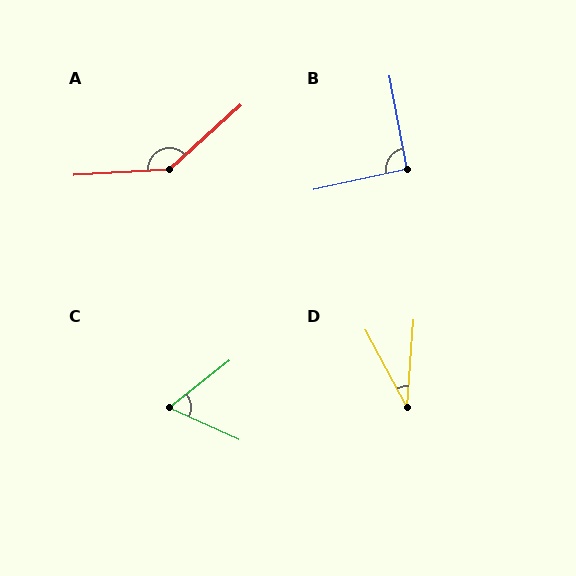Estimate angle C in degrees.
Approximately 62 degrees.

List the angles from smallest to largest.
D (32°), C (62°), B (92°), A (141°).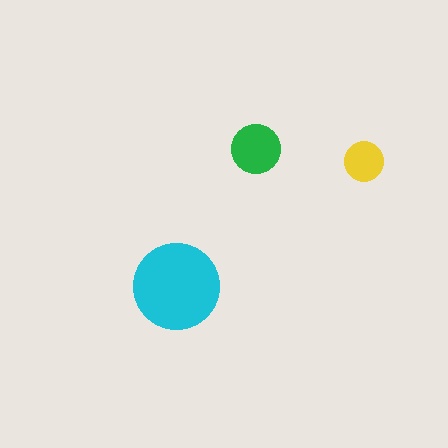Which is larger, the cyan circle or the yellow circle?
The cyan one.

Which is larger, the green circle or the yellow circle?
The green one.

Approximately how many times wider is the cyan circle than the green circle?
About 2 times wider.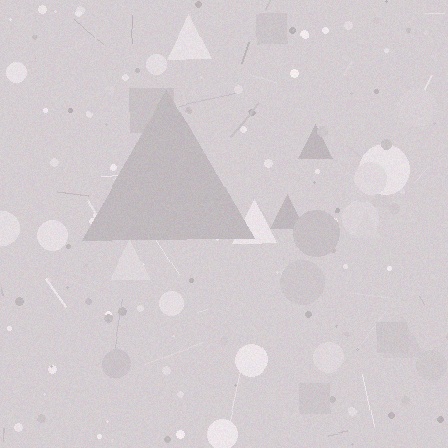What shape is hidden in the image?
A triangle is hidden in the image.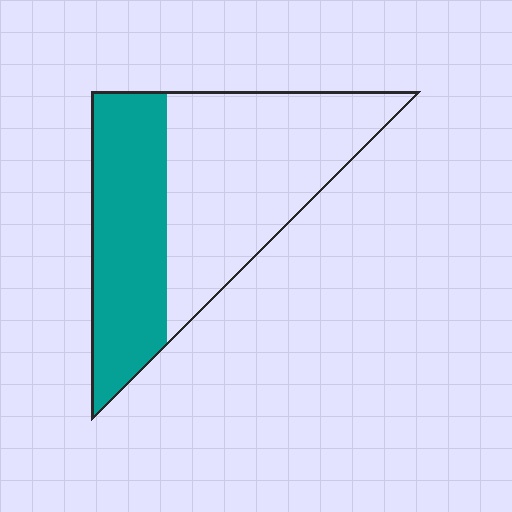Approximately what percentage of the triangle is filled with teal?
Approximately 40%.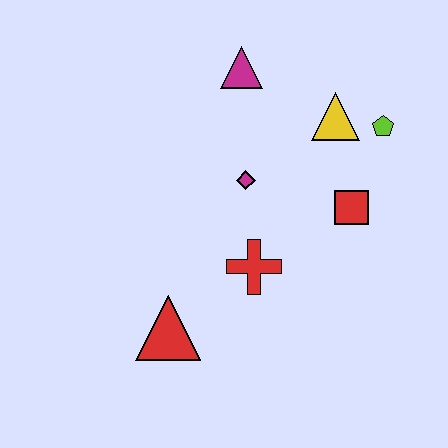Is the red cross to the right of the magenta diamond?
Yes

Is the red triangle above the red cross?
No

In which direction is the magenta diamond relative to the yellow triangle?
The magenta diamond is to the left of the yellow triangle.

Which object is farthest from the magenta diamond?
The red triangle is farthest from the magenta diamond.